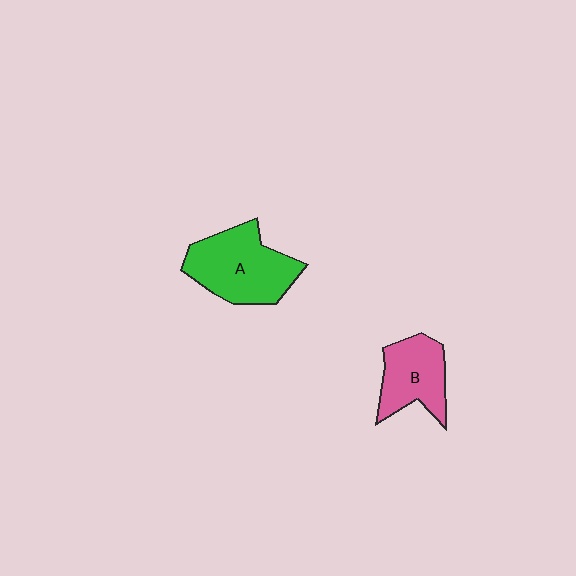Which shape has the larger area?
Shape A (green).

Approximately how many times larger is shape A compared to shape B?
Approximately 1.4 times.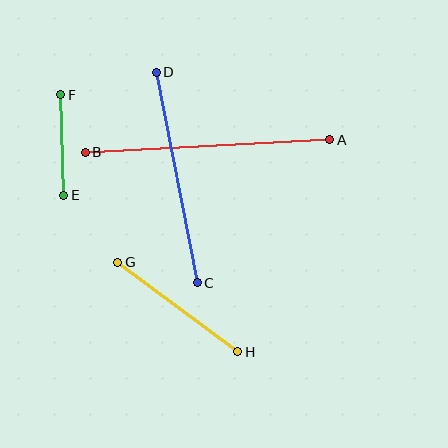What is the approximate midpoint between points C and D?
The midpoint is at approximately (177, 178) pixels.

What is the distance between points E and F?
The distance is approximately 100 pixels.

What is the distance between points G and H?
The distance is approximately 150 pixels.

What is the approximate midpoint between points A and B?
The midpoint is at approximately (207, 146) pixels.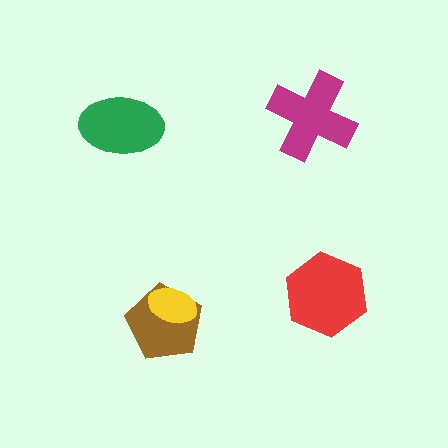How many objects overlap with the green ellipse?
0 objects overlap with the green ellipse.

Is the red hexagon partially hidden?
No, no other shape covers it.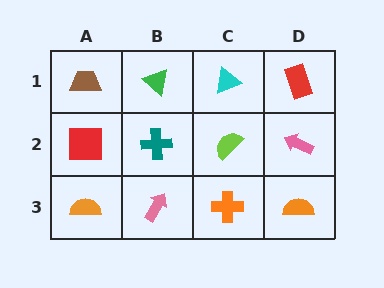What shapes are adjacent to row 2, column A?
A brown trapezoid (row 1, column A), an orange semicircle (row 3, column A), a teal cross (row 2, column B).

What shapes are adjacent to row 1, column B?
A teal cross (row 2, column B), a brown trapezoid (row 1, column A), a cyan triangle (row 1, column C).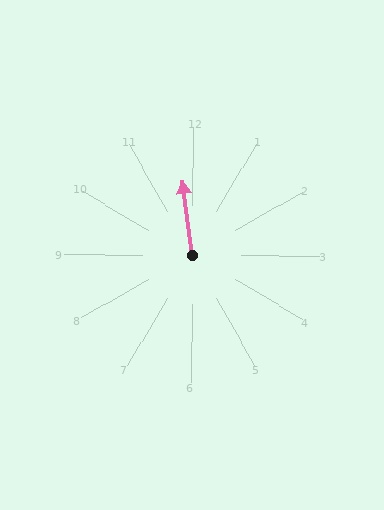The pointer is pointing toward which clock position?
Roughly 12 o'clock.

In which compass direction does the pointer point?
North.